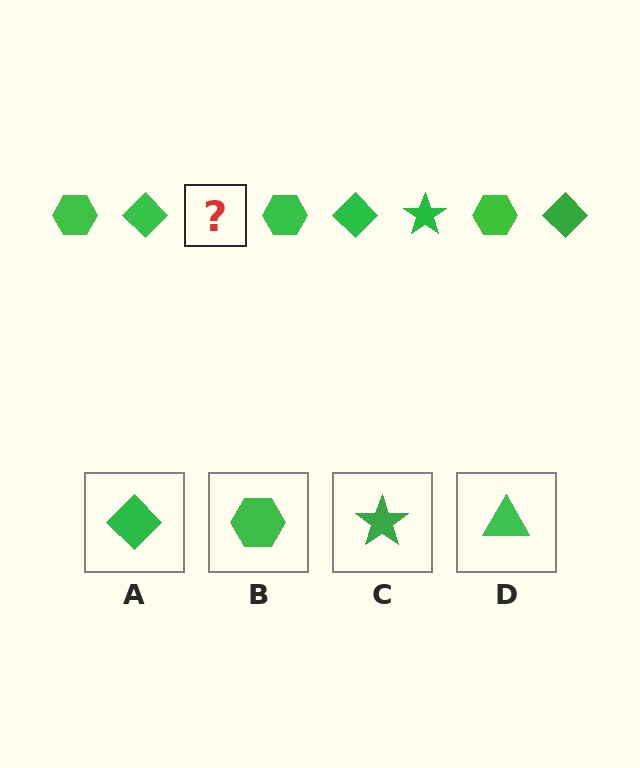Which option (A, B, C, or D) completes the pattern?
C.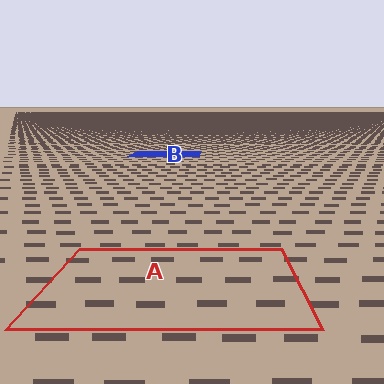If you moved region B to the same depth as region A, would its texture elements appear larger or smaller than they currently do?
They would appear larger. At a closer depth, the same texture elements are projected at a bigger on-screen size.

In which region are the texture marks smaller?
The texture marks are smaller in region B, because it is farther away.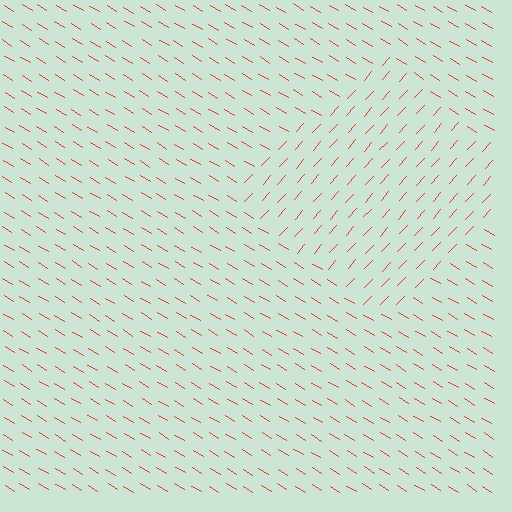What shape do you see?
I see a diamond.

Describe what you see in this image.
The image is filled with small red line segments. A diamond region in the image has lines oriented differently from the surrounding lines, creating a visible texture boundary.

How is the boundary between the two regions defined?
The boundary is defined purely by a change in line orientation (approximately 79 degrees difference). All lines are the same color and thickness.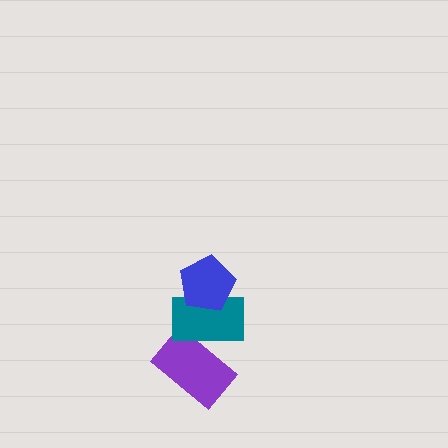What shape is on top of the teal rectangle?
The blue pentagon is on top of the teal rectangle.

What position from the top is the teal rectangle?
The teal rectangle is 2nd from the top.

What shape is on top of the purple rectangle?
The teal rectangle is on top of the purple rectangle.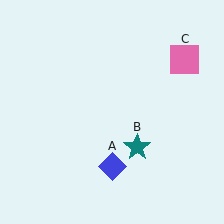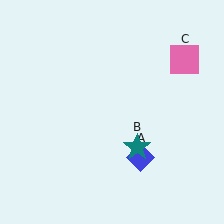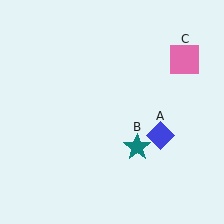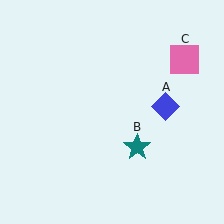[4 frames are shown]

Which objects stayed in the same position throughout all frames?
Teal star (object B) and pink square (object C) remained stationary.